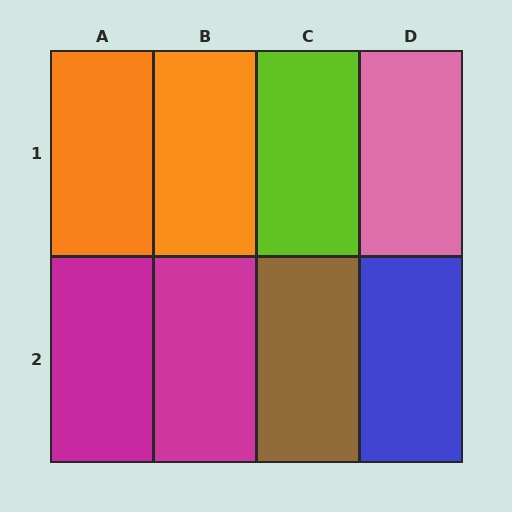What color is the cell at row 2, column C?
Brown.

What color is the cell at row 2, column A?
Magenta.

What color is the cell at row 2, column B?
Magenta.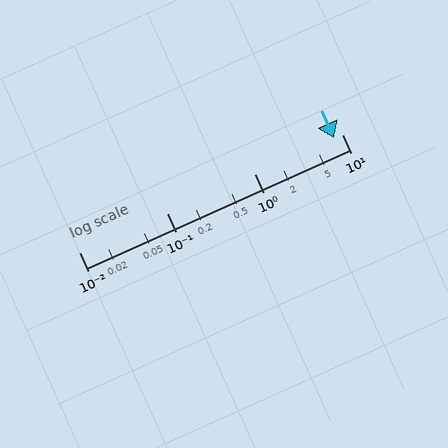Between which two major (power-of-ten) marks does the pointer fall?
The pointer is between 1 and 10.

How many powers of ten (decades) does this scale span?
The scale spans 3 decades, from 0.01 to 10.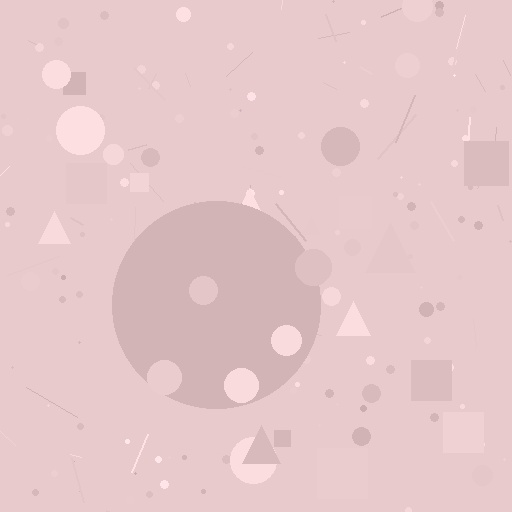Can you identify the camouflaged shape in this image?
The camouflaged shape is a circle.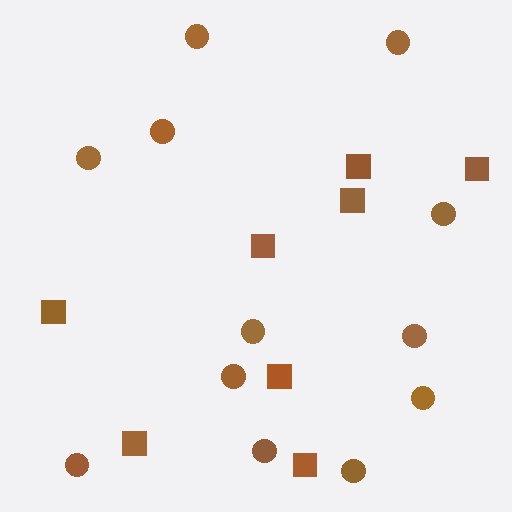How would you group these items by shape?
There are 2 groups: one group of squares (8) and one group of circles (12).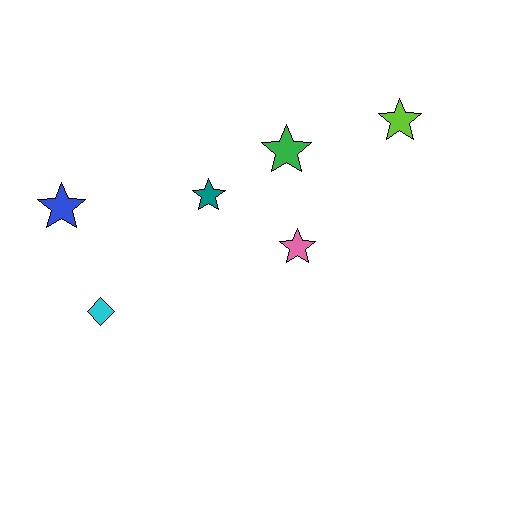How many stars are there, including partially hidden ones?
There are 5 stars.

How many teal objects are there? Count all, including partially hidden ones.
There is 1 teal object.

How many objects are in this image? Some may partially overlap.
There are 6 objects.